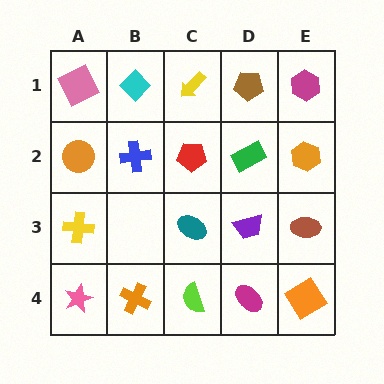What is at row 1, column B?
A cyan diamond.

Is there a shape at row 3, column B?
No, that cell is empty.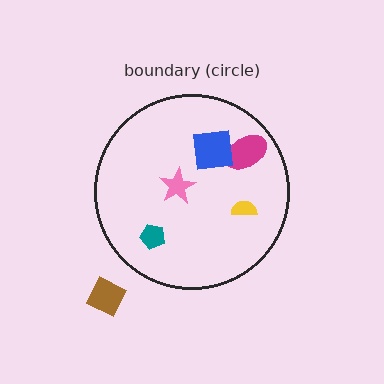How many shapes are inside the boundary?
5 inside, 1 outside.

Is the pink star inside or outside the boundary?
Inside.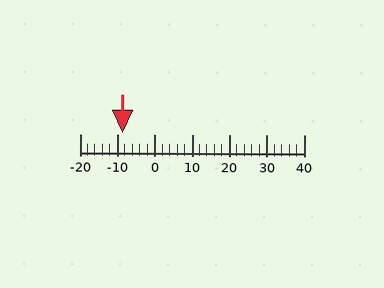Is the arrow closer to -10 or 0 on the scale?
The arrow is closer to -10.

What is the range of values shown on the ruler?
The ruler shows values from -20 to 40.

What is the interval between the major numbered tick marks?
The major tick marks are spaced 10 units apart.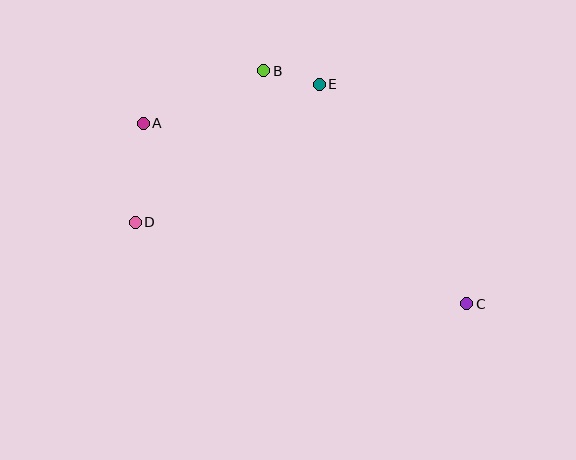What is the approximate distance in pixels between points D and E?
The distance between D and E is approximately 230 pixels.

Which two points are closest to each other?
Points B and E are closest to each other.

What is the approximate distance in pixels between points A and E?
The distance between A and E is approximately 180 pixels.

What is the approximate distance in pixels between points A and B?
The distance between A and B is approximately 131 pixels.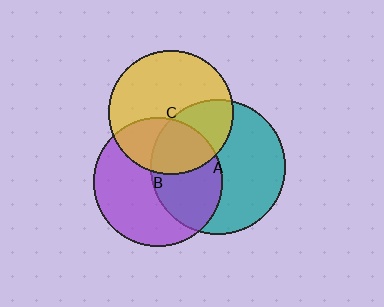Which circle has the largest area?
Circle A (teal).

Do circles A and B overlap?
Yes.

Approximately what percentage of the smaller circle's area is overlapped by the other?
Approximately 45%.